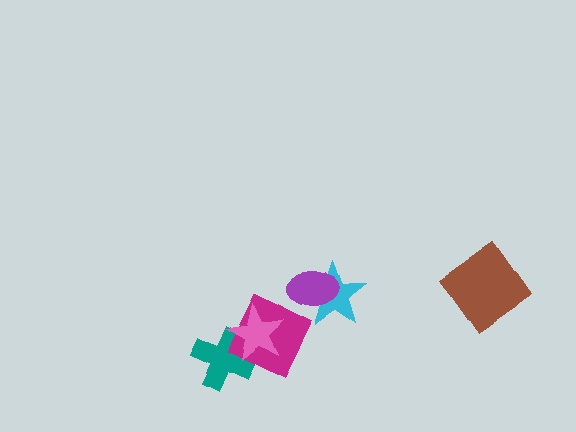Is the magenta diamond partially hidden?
Yes, it is partially covered by another shape.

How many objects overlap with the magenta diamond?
2 objects overlap with the magenta diamond.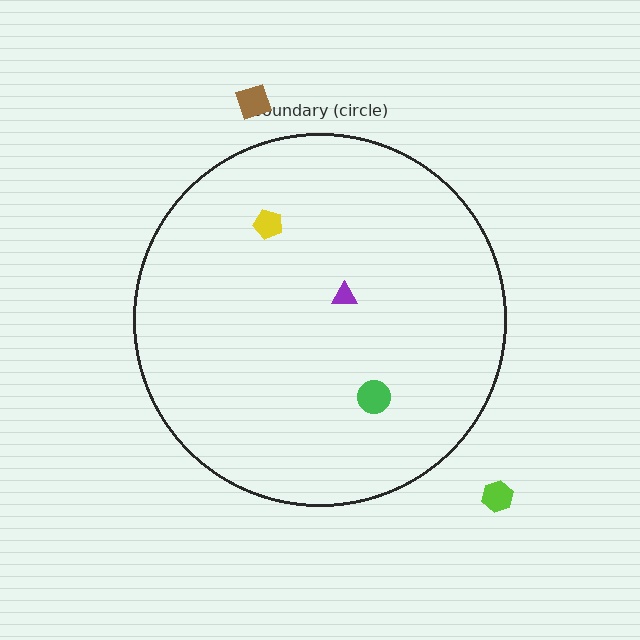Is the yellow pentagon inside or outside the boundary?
Inside.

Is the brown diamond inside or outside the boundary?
Outside.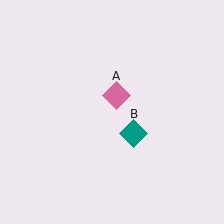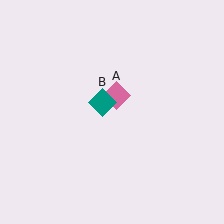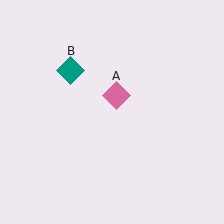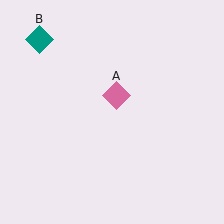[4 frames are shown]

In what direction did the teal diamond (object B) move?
The teal diamond (object B) moved up and to the left.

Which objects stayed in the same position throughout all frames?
Pink diamond (object A) remained stationary.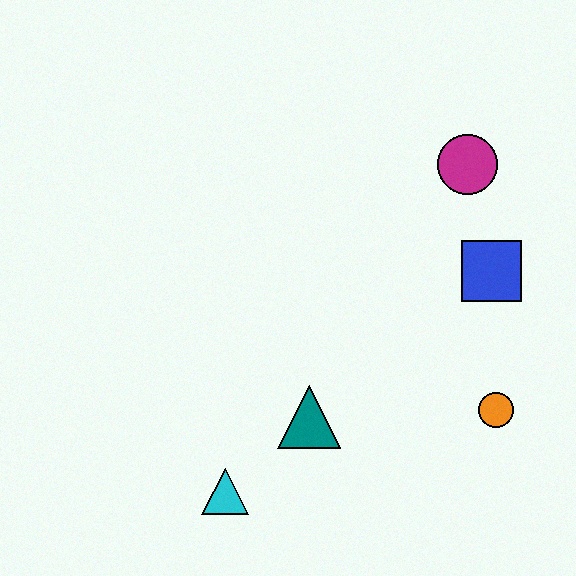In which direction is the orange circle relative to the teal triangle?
The orange circle is to the right of the teal triangle.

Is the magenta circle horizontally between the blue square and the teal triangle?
Yes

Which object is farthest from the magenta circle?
The cyan triangle is farthest from the magenta circle.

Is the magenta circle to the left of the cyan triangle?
No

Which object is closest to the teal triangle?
The cyan triangle is closest to the teal triangle.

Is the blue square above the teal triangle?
Yes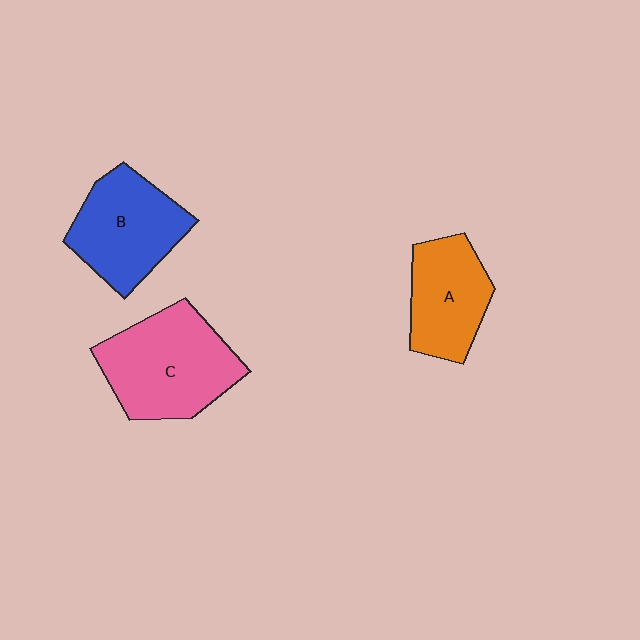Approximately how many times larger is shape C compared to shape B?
Approximately 1.2 times.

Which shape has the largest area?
Shape C (pink).